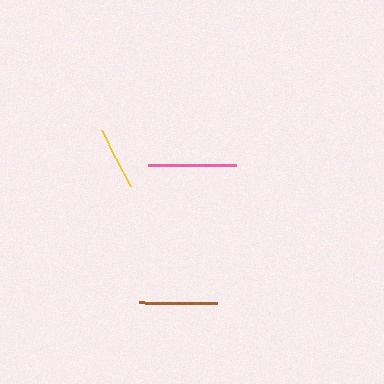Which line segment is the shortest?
The yellow line is the shortest at approximately 64 pixels.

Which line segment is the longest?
The pink line is the longest at approximately 88 pixels.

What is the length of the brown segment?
The brown segment is approximately 77 pixels long.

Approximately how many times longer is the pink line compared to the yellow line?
The pink line is approximately 1.4 times the length of the yellow line.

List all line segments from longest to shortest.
From longest to shortest: pink, brown, yellow.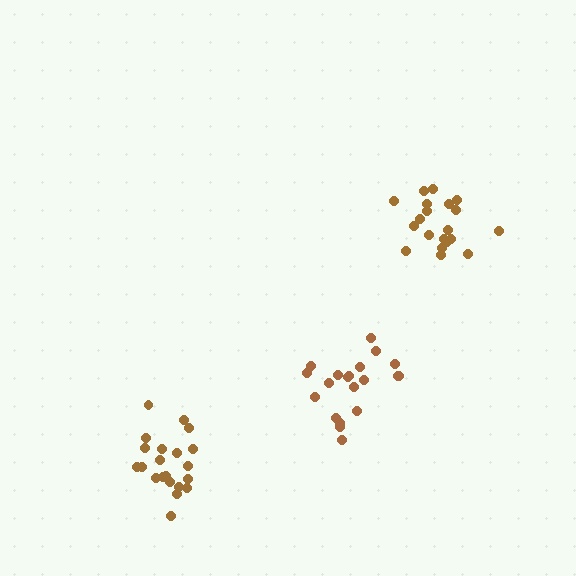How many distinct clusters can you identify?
There are 3 distinct clusters.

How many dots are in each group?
Group 1: 20 dots, Group 2: 20 dots, Group 3: 21 dots (61 total).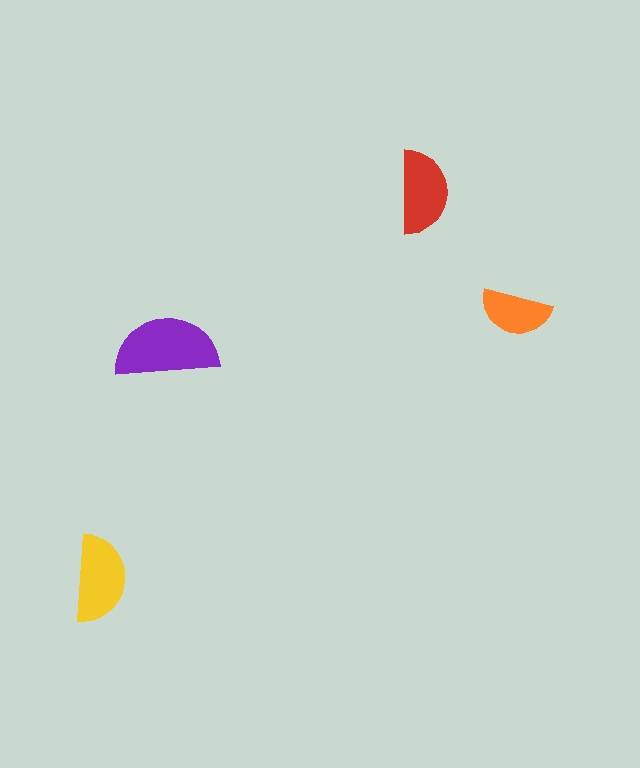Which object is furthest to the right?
The orange semicircle is rightmost.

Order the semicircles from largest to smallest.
the purple one, the yellow one, the red one, the orange one.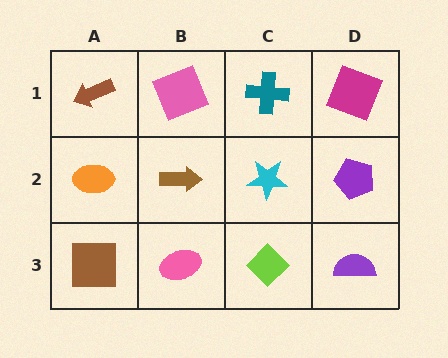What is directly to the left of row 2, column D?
A cyan star.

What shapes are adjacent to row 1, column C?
A cyan star (row 2, column C), a pink square (row 1, column B), a magenta square (row 1, column D).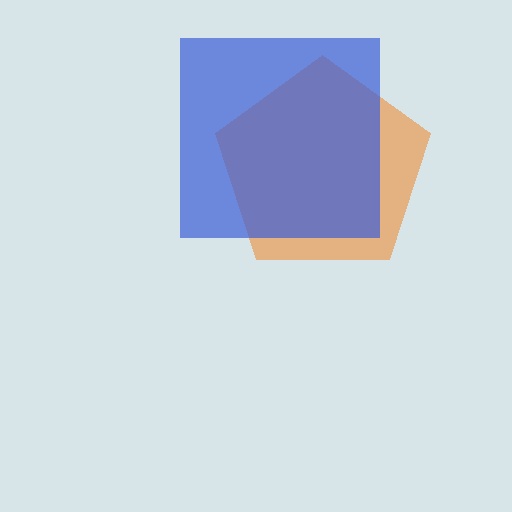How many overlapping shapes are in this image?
There are 2 overlapping shapes in the image.